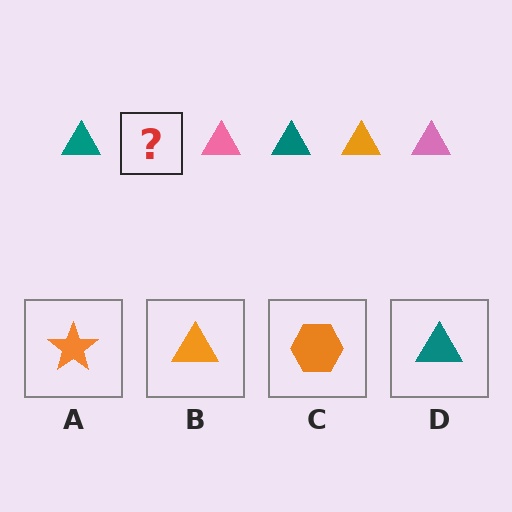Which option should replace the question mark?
Option B.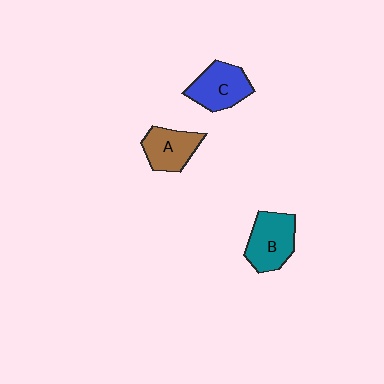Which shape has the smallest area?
Shape A (brown).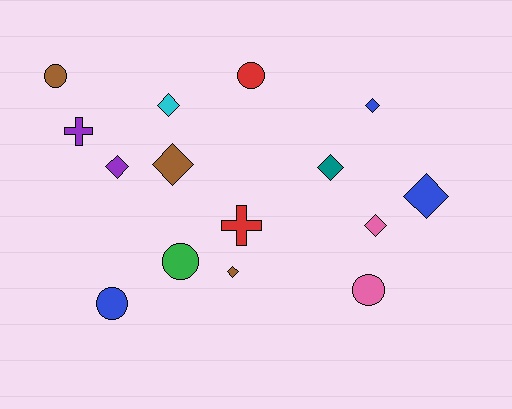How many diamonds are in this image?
There are 8 diamonds.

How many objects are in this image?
There are 15 objects.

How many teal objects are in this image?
There is 1 teal object.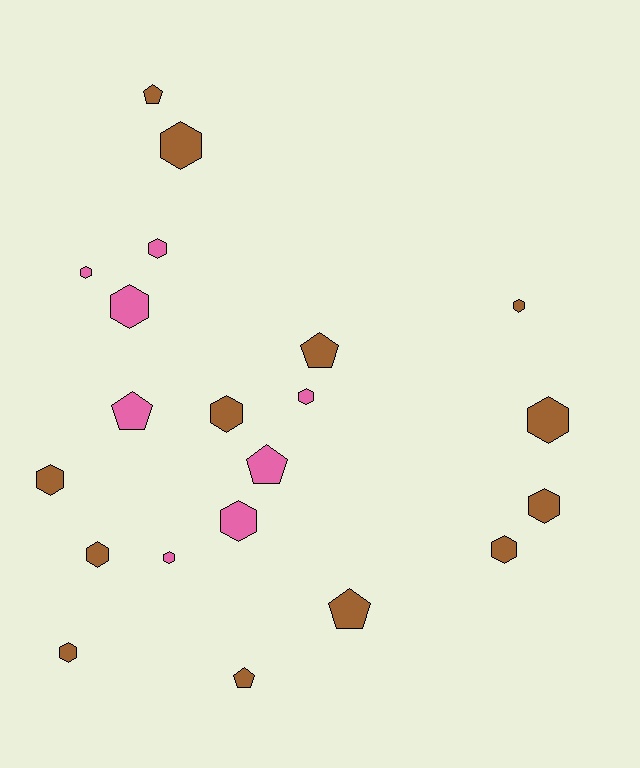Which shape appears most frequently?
Hexagon, with 15 objects.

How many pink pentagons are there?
There are 2 pink pentagons.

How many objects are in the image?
There are 21 objects.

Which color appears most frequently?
Brown, with 13 objects.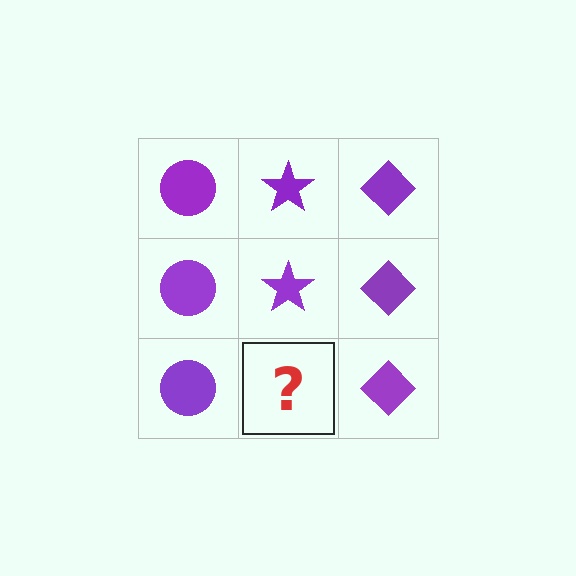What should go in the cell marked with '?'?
The missing cell should contain a purple star.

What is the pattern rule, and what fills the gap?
The rule is that each column has a consistent shape. The gap should be filled with a purple star.